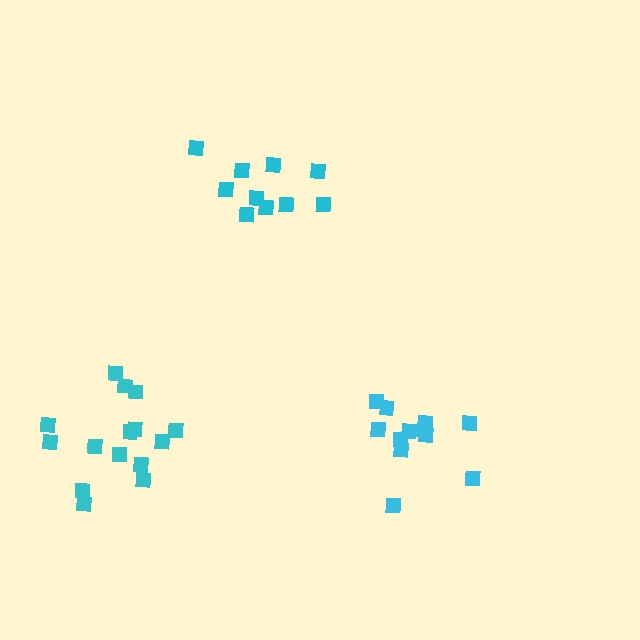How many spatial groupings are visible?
There are 3 spatial groupings.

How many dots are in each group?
Group 1: 10 dots, Group 2: 12 dots, Group 3: 15 dots (37 total).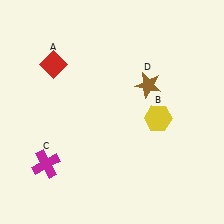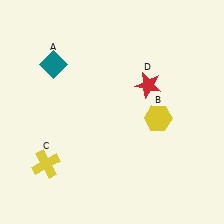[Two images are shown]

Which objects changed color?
A changed from red to teal. C changed from magenta to yellow. D changed from brown to red.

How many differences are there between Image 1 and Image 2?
There are 3 differences between the two images.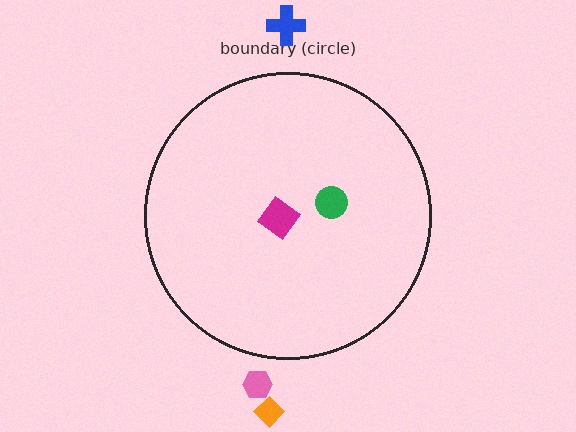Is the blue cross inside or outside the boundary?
Outside.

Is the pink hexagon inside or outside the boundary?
Outside.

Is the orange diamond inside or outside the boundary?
Outside.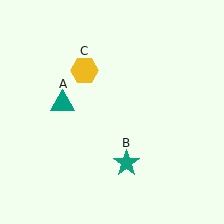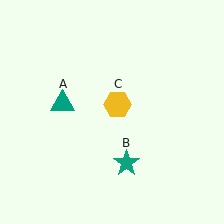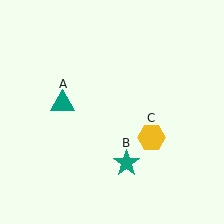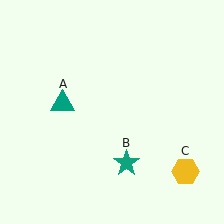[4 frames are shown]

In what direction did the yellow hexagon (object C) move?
The yellow hexagon (object C) moved down and to the right.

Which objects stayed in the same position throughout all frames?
Teal triangle (object A) and teal star (object B) remained stationary.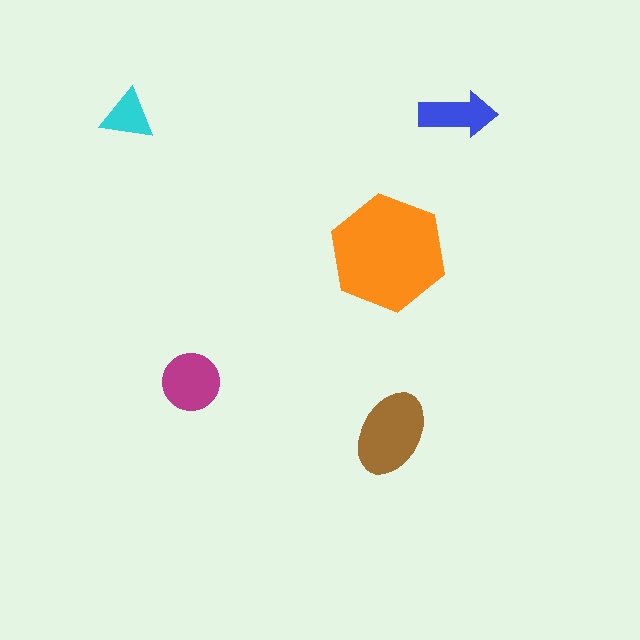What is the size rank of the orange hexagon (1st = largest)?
1st.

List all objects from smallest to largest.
The cyan triangle, the blue arrow, the magenta circle, the brown ellipse, the orange hexagon.